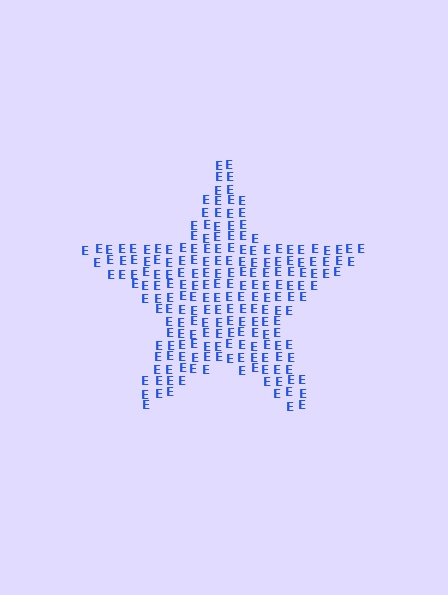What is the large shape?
The large shape is a star.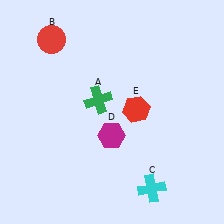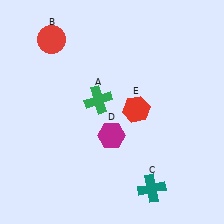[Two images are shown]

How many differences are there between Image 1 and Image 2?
There is 1 difference between the two images.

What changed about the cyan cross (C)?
In Image 1, C is cyan. In Image 2, it changed to teal.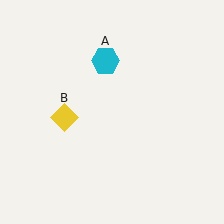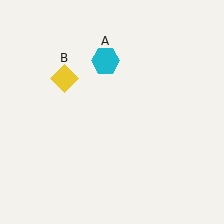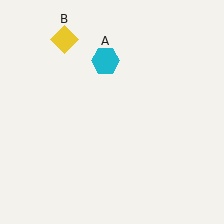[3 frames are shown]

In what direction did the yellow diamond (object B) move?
The yellow diamond (object B) moved up.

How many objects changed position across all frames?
1 object changed position: yellow diamond (object B).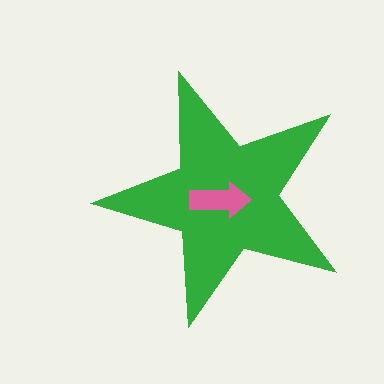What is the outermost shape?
The green star.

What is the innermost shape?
The pink arrow.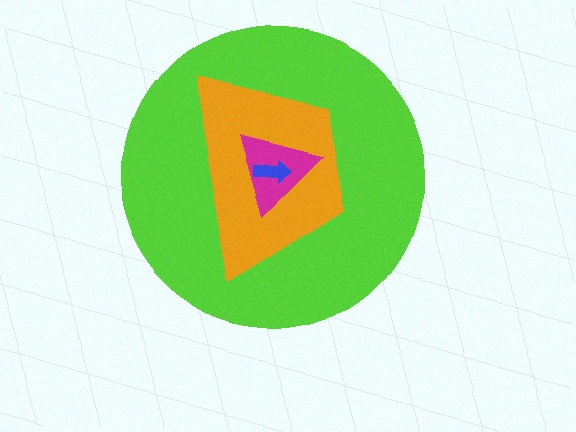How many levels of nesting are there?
4.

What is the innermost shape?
The blue arrow.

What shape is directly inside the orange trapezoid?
The magenta triangle.